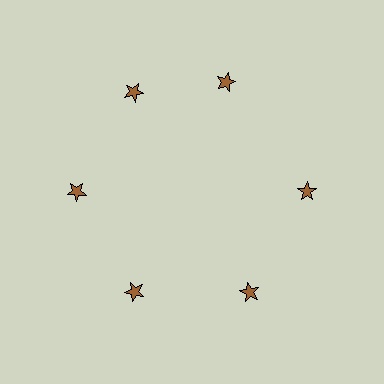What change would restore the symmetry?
The symmetry would be restored by rotating it back into even spacing with its neighbors so that all 6 stars sit at equal angles and equal distance from the center.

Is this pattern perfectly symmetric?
No. The 6 brown stars are arranged in a ring, but one element near the 1 o'clock position is rotated out of alignment along the ring, breaking the 6-fold rotational symmetry.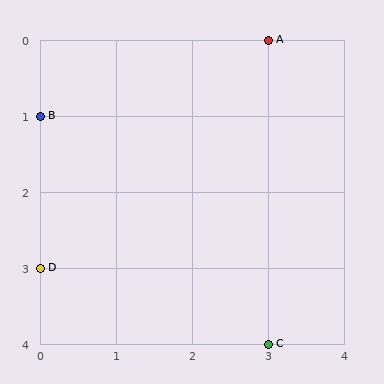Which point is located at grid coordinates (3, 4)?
Point C is at (3, 4).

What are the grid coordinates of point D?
Point D is at grid coordinates (0, 3).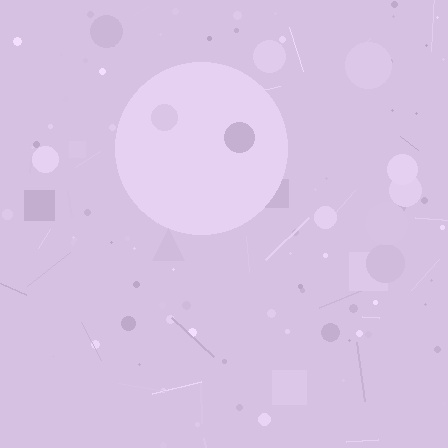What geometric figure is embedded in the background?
A circle is embedded in the background.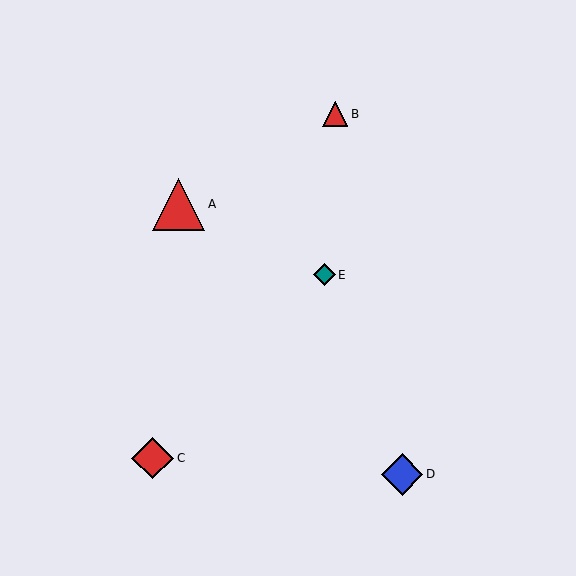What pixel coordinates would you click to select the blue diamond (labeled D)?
Click at (402, 474) to select the blue diamond D.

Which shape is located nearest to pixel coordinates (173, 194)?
The red triangle (labeled A) at (179, 204) is nearest to that location.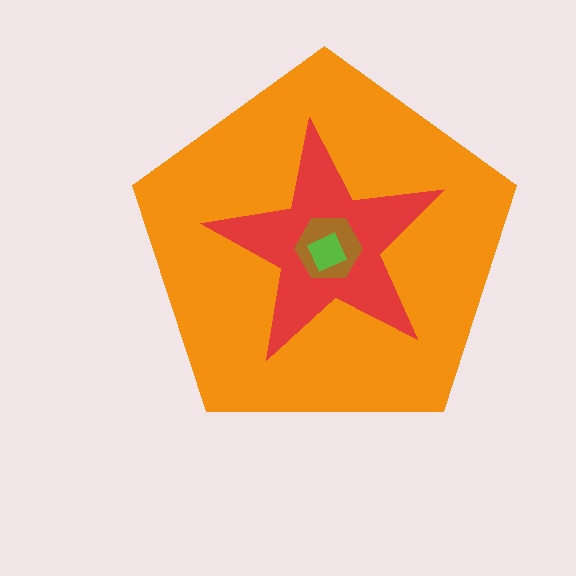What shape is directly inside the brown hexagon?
The lime diamond.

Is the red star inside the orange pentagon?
Yes.